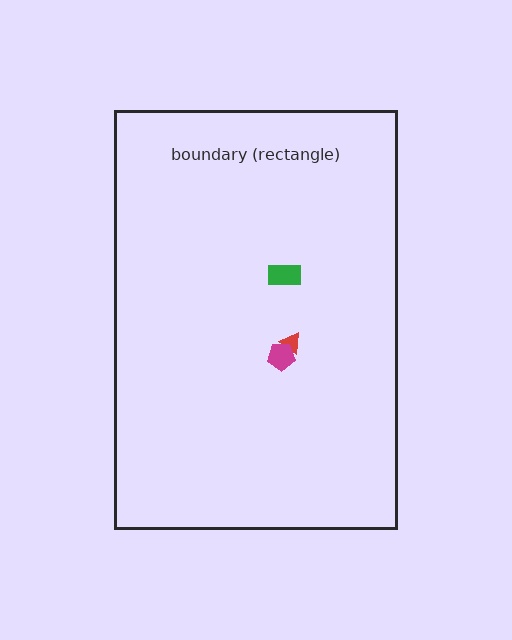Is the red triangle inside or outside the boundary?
Inside.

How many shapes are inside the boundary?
3 inside, 0 outside.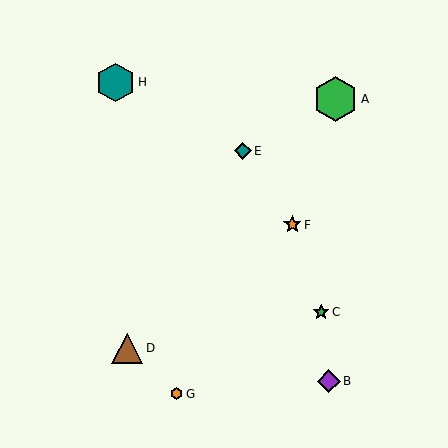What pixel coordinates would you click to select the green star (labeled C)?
Click at (321, 312) to select the green star C.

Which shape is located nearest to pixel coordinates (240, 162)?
The teal diamond (labeled E) at (243, 151) is nearest to that location.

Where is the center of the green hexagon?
The center of the green hexagon is at (336, 99).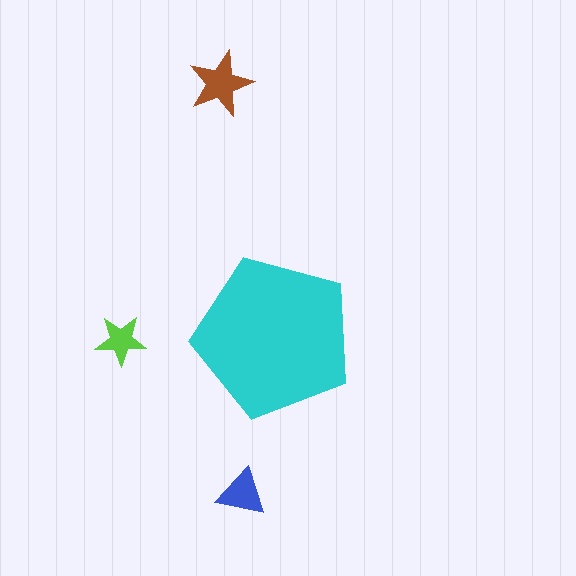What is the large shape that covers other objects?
A cyan pentagon.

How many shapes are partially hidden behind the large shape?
0 shapes are partially hidden.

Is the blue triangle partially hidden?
No, the blue triangle is fully visible.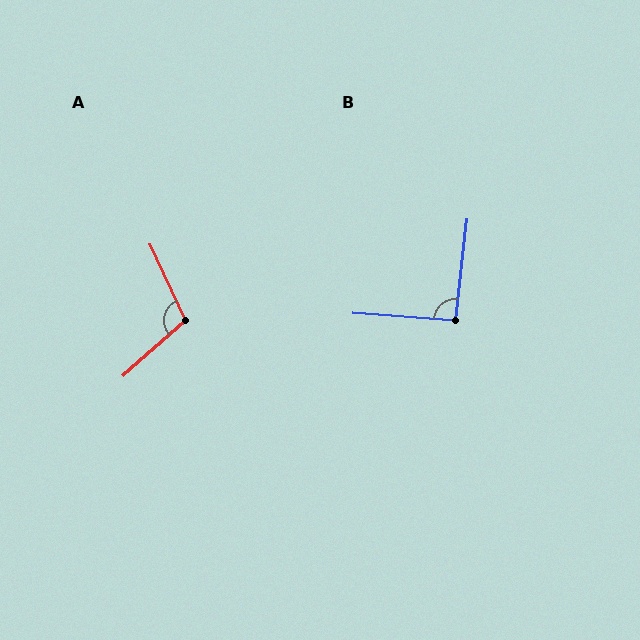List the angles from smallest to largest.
B (92°), A (107°).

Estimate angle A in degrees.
Approximately 107 degrees.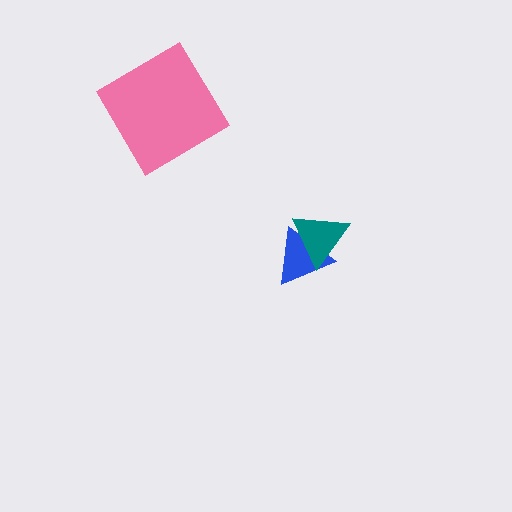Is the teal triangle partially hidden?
No, no other shape covers it.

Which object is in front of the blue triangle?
The teal triangle is in front of the blue triangle.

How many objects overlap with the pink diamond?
0 objects overlap with the pink diamond.